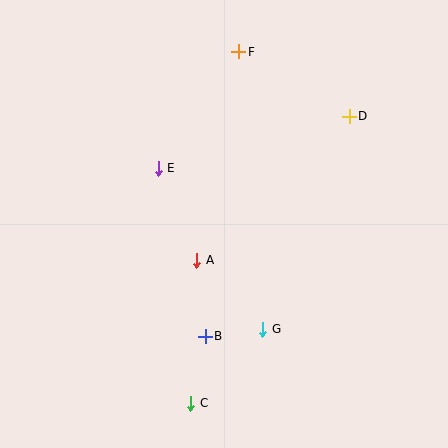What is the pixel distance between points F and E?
The distance between F and E is 141 pixels.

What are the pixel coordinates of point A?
Point A is at (197, 260).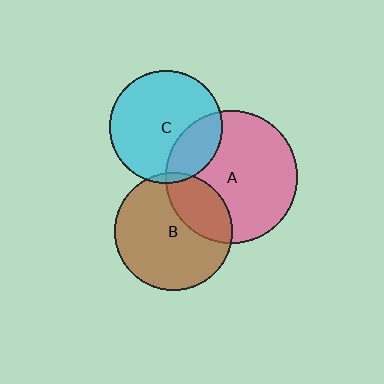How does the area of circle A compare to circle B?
Approximately 1.3 times.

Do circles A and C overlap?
Yes.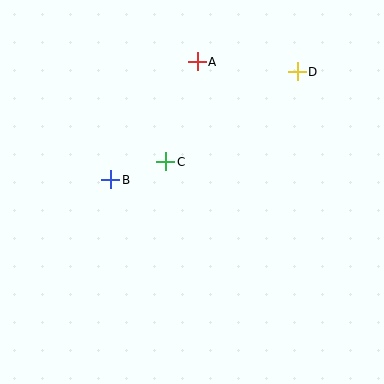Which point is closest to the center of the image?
Point C at (166, 162) is closest to the center.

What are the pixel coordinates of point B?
Point B is at (111, 180).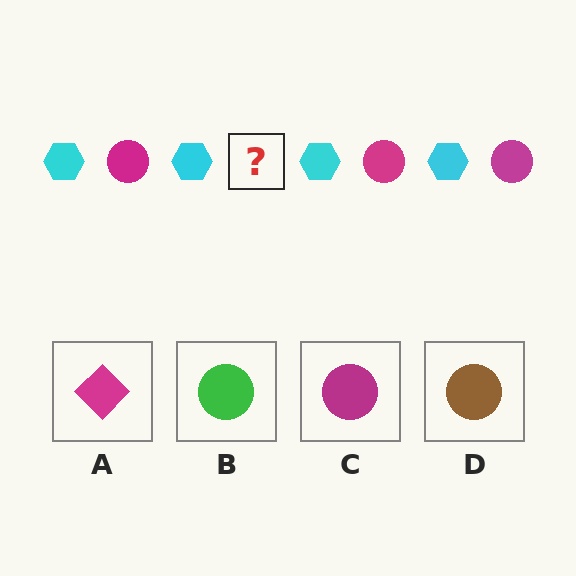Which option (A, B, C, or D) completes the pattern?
C.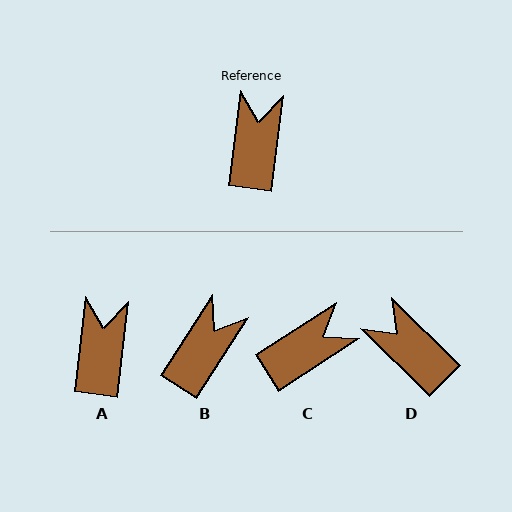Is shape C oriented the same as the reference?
No, it is off by about 50 degrees.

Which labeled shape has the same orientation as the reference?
A.